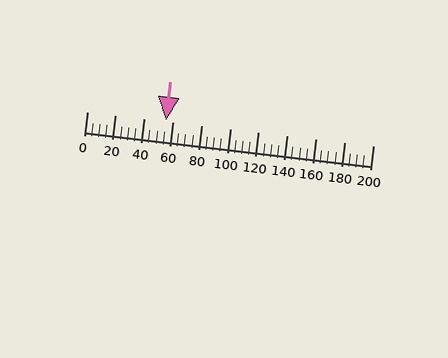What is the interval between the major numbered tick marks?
The major tick marks are spaced 20 units apart.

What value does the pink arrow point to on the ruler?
The pink arrow points to approximately 55.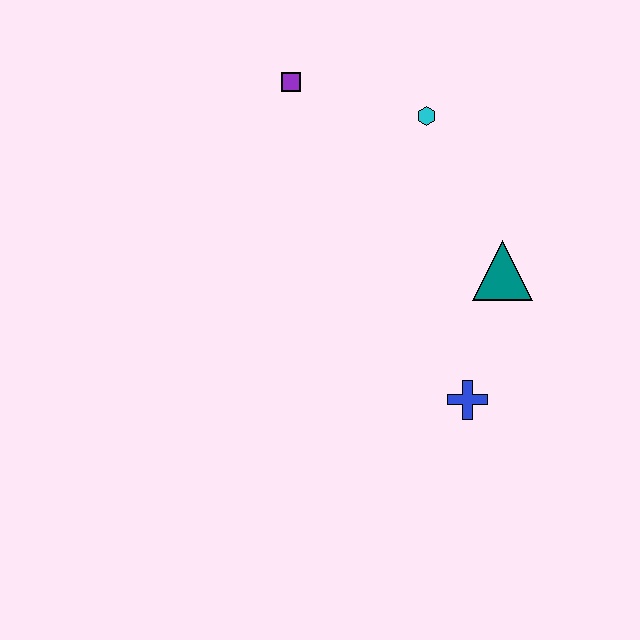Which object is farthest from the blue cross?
The purple square is farthest from the blue cross.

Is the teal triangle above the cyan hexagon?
No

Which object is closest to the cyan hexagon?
The purple square is closest to the cyan hexagon.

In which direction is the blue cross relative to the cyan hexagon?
The blue cross is below the cyan hexagon.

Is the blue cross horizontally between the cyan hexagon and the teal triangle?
Yes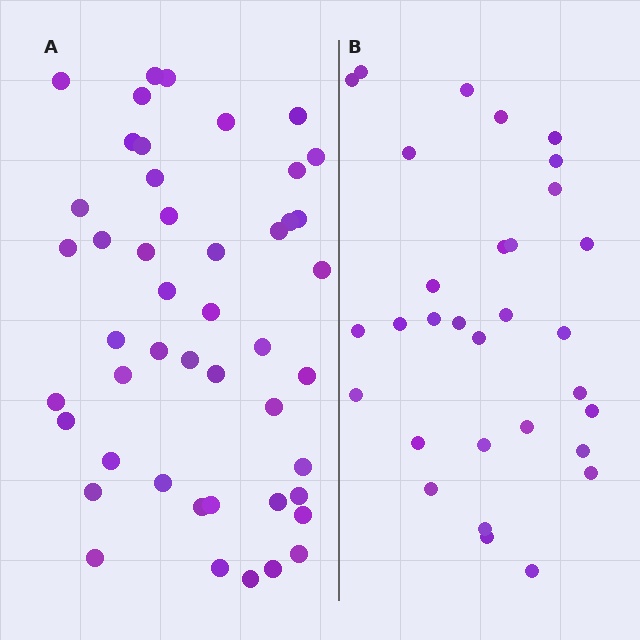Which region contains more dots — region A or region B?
Region A (the left region) has more dots.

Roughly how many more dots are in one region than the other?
Region A has approximately 15 more dots than region B.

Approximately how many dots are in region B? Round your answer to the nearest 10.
About 30 dots. (The exact count is 31, which rounds to 30.)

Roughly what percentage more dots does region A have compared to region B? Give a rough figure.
About 50% more.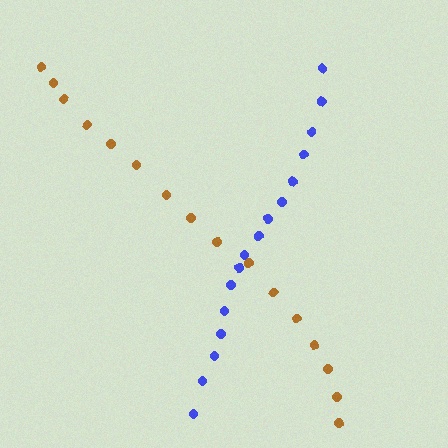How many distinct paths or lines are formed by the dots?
There are 2 distinct paths.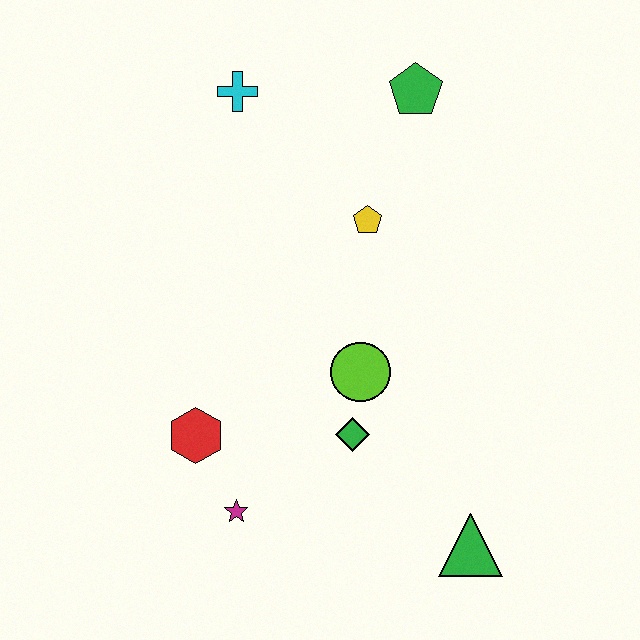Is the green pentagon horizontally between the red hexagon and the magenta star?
No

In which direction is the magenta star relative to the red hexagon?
The magenta star is below the red hexagon.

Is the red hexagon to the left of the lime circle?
Yes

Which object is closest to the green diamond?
The lime circle is closest to the green diamond.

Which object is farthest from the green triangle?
The cyan cross is farthest from the green triangle.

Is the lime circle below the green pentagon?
Yes